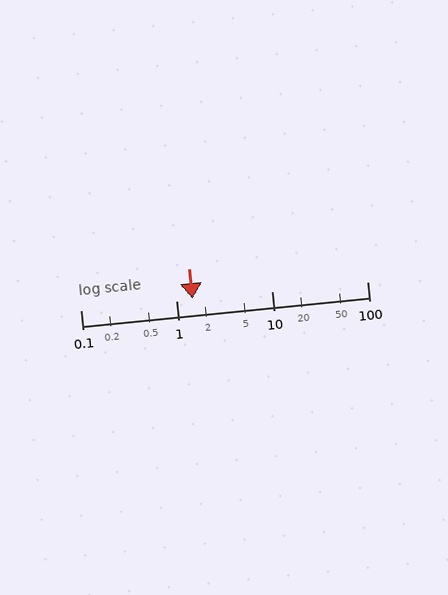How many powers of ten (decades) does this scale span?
The scale spans 3 decades, from 0.1 to 100.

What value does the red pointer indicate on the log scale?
The pointer indicates approximately 1.5.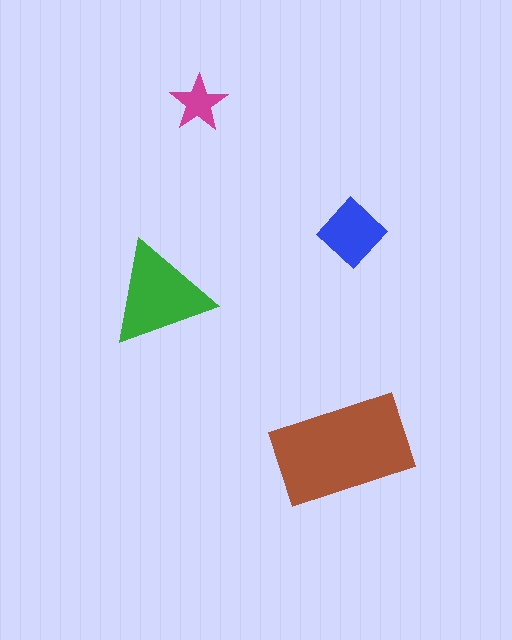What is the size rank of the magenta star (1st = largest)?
4th.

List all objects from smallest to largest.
The magenta star, the blue diamond, the green triangle, the brown rectangle.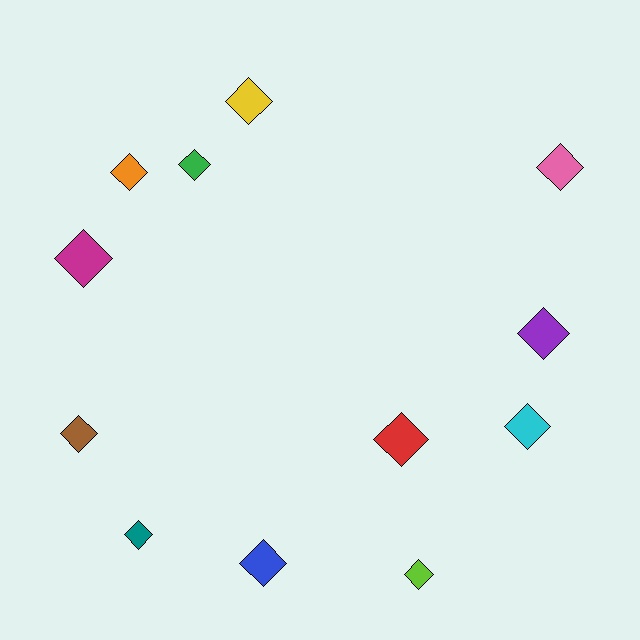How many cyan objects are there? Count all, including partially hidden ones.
There is 1 cyan object.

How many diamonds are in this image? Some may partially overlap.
There are 12 diamonds.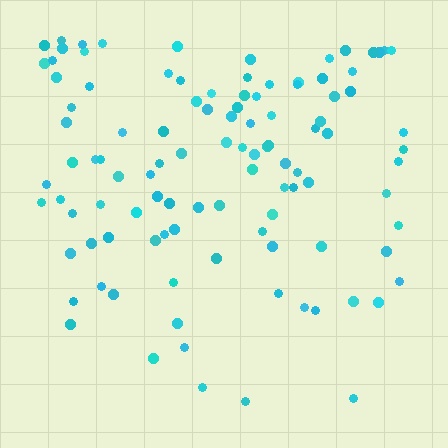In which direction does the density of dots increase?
From bottom to top, with the top side densest.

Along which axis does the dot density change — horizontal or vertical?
Vertical.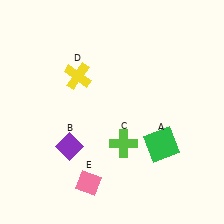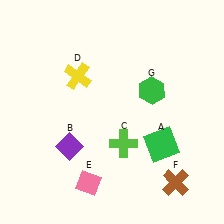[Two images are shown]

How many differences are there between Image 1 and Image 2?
There are 2 differences between the two images.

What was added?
A brown cross (F), a green hexagon (G) were added in Image 2.